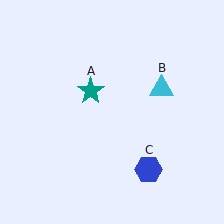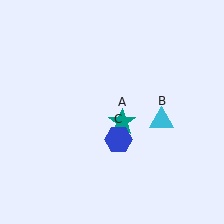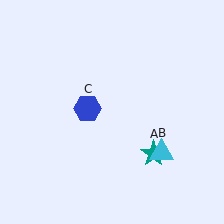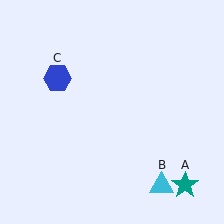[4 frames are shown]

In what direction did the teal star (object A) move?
The teal star (object A) moved down and to the right.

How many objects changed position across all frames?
3 objects changed position: teal star (object A), cyan triangle (object B), blue hexagon (object C).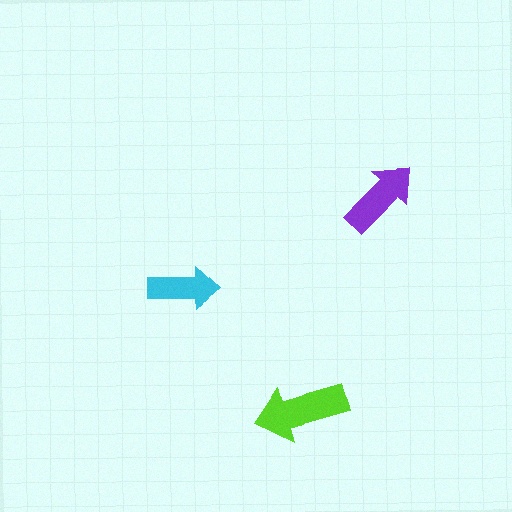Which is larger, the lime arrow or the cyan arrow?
The lime one.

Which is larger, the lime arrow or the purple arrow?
The lime one.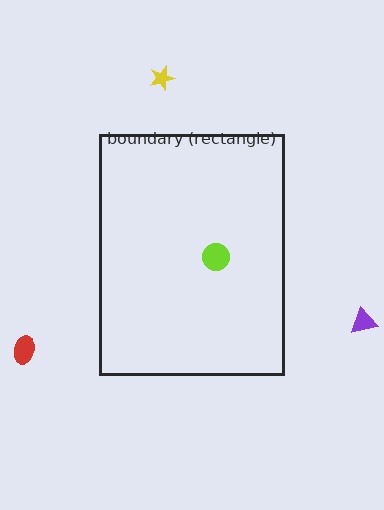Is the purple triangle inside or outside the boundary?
Outside.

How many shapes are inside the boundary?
1 inside, 3 outside.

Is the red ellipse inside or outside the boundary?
Outside.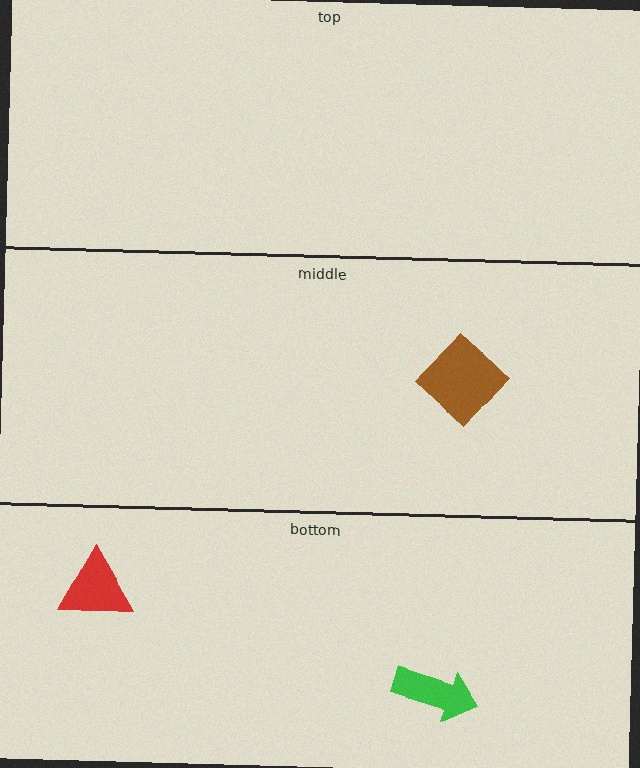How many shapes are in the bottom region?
2.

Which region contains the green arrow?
The bottom region.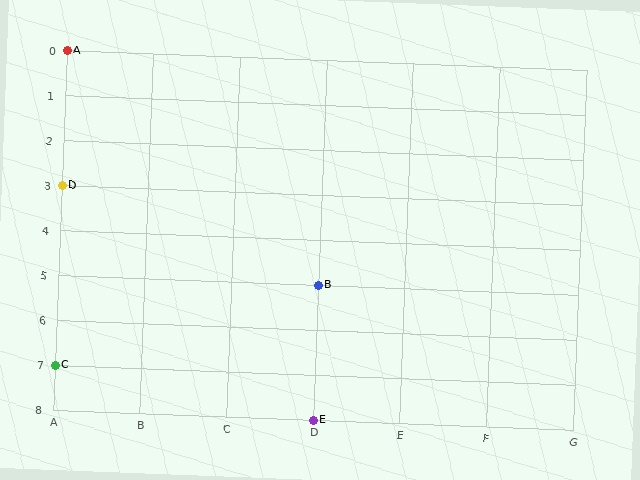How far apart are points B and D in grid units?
Points B and D are 3 columns and 2 rows apart (about 3.6 grid units diagonally).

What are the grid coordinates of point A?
Point A is at grid coordinates (A, 0).